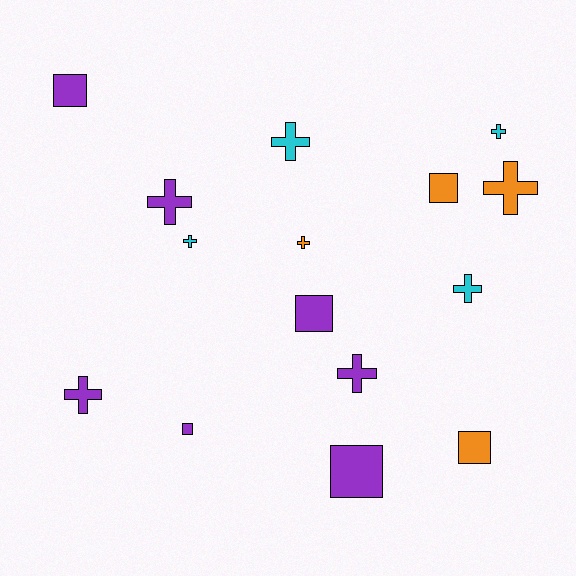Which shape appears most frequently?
Cross, with 9 objects.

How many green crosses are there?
There are no green crosses.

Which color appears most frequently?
Purple, with 7 objects.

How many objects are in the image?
There are 15 objects.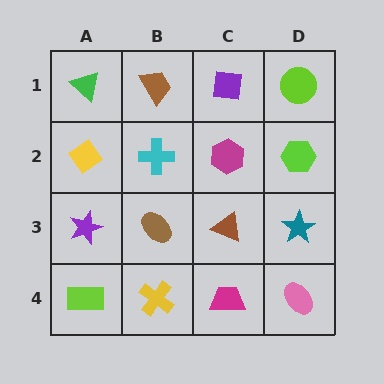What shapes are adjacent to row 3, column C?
A magenta hexagon (row 2, column C), a magenta trapezoid (row 4, column C), a brown ellipse (row 3, column B), a teal star (row 3, column D).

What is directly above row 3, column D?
A lime hexagon.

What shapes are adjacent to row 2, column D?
A lime circle (row 1, column D), a teal star (row 3, column D), a magenta hexagon (row 2, column C).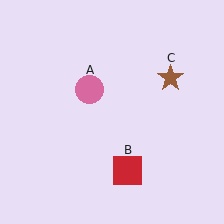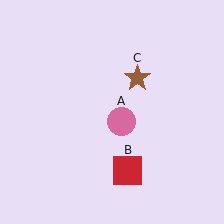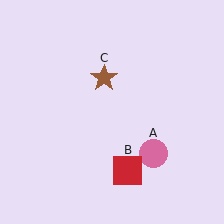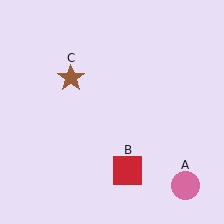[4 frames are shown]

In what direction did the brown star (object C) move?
The brown star (object C) moved left.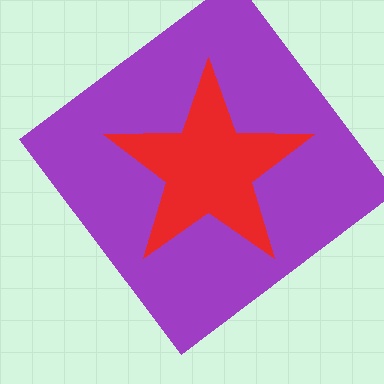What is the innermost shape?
The red star.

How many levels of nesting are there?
2.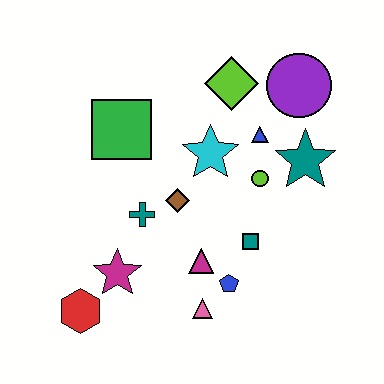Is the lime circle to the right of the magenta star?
Yes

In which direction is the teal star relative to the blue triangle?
The teal star is to the right of the blue triangle.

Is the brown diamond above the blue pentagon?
Yes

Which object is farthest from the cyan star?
The red hexagon is farthest from the cyan star.